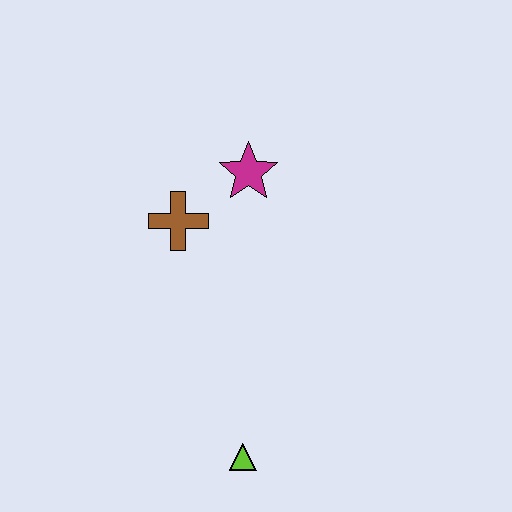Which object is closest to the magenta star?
The brown cross is closest to the magenta star.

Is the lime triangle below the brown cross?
Yes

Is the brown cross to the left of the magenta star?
Yes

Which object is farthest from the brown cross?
The lime triangle is farthest from the brown cross.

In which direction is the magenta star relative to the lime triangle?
The magenta star is above the lime triangle.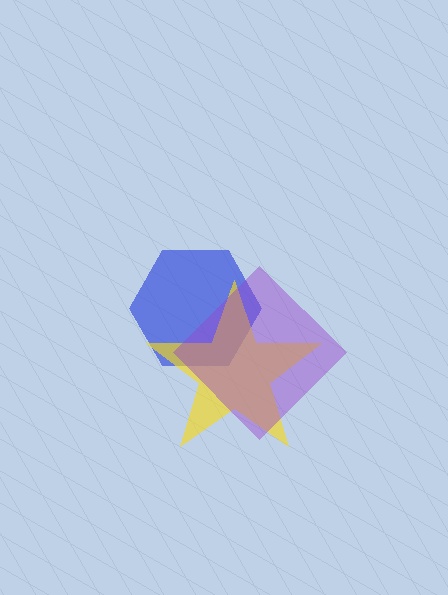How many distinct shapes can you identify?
There are 3 distinct shapes: a blue hexagon, a yellow star, a purple diamond.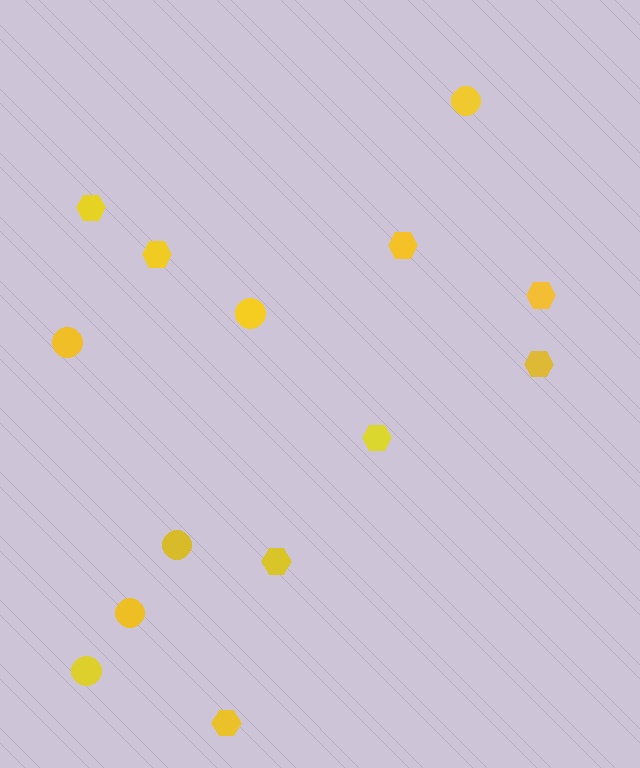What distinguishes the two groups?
There are 2 groups: one group of circles (6) and one group of hexagons (8).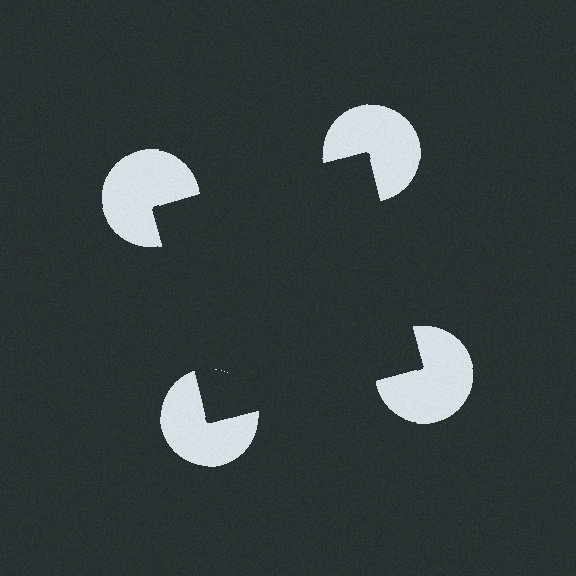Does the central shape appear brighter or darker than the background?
It typically appears slightly darker than the background, even though no actual brightness change is drawn.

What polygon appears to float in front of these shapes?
An illusory square — its edges are inferred from the aligned wedge cuts in the pac-man discs, not physically drawn.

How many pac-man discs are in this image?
There are 4 — one at each vertex of the illusory square.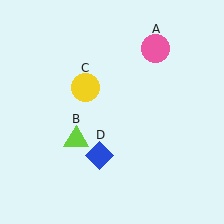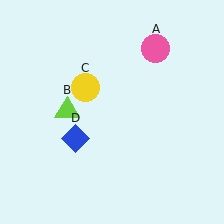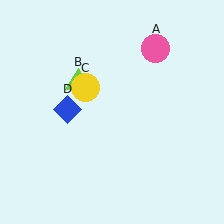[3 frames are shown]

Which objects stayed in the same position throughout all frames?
Pink circle (object A) and yellow circle (object C) remained stationary.